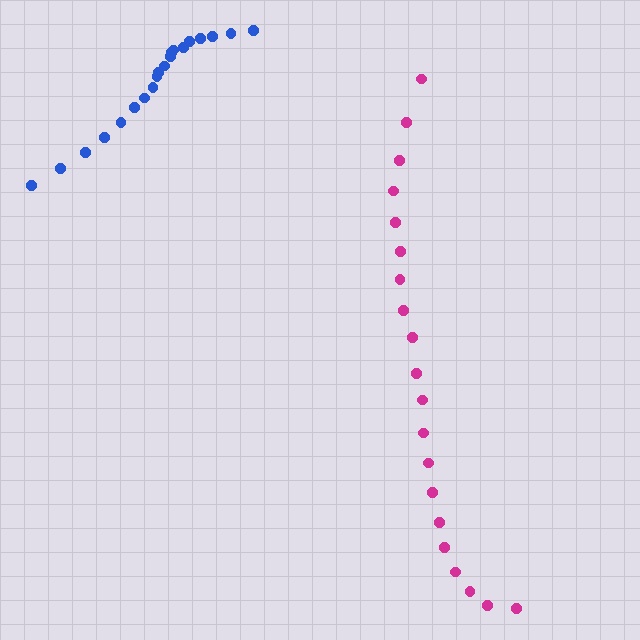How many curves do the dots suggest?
There are 2 distinct paths.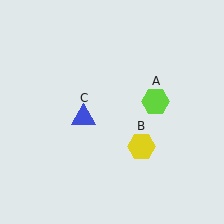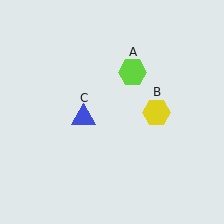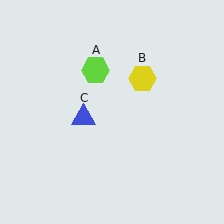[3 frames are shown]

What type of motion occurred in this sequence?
The lime hexagon (object A), yellow hexagon (object B) rotated counterclockwise around the center of the scene.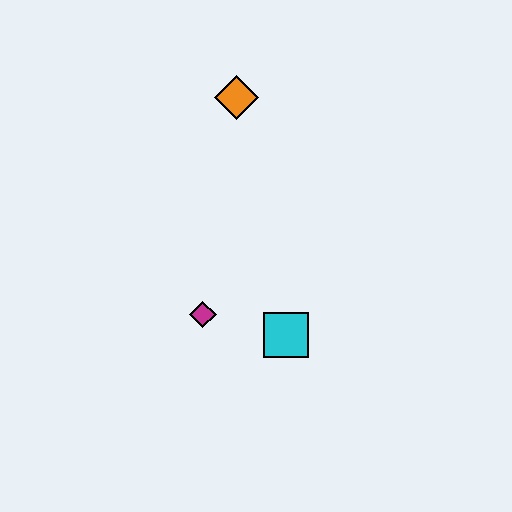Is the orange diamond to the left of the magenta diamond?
No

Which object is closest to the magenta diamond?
The cyan square is closest to the magenta diamond.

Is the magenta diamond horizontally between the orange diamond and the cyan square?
No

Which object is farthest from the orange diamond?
The cyan square is farthest from the orange diamond.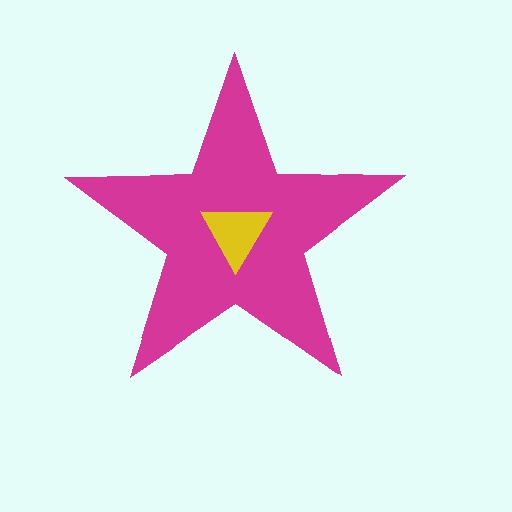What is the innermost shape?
The yellow triangle.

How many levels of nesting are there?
2.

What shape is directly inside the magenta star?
The yellow triangle.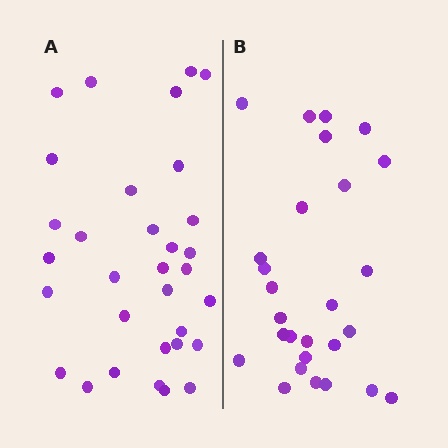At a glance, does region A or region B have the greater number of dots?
Region A (the left region) has more dots.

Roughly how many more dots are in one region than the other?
Region A has about 5 more dots than region B.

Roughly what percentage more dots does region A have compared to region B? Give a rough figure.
About 20% more.